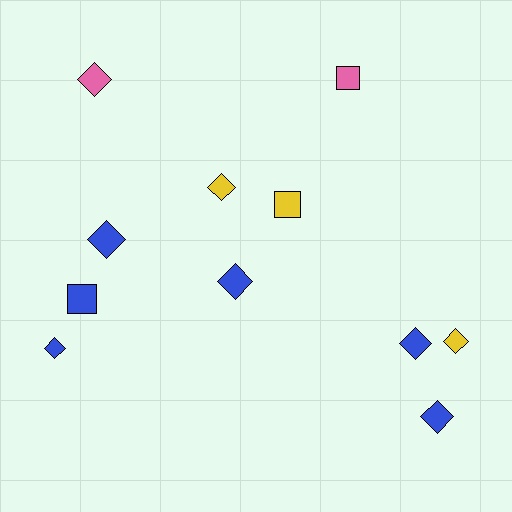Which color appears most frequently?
Blue, with 6 objects.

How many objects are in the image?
There are 11 objects.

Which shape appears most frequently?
Diamond, with 8 objects.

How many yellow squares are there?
There is 1 yellow square.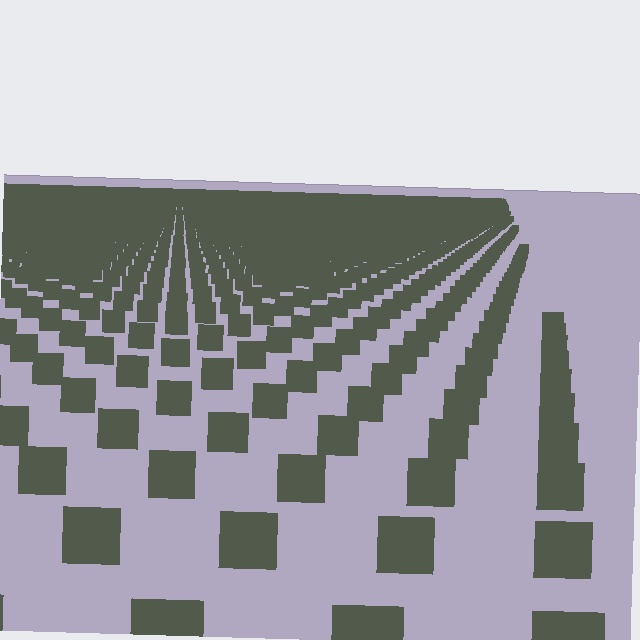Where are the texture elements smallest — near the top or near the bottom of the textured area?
Near the top.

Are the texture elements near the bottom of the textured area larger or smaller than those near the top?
Larger. Near the bottom, elements are closer to the viewer and appear at a bigger on-screen size.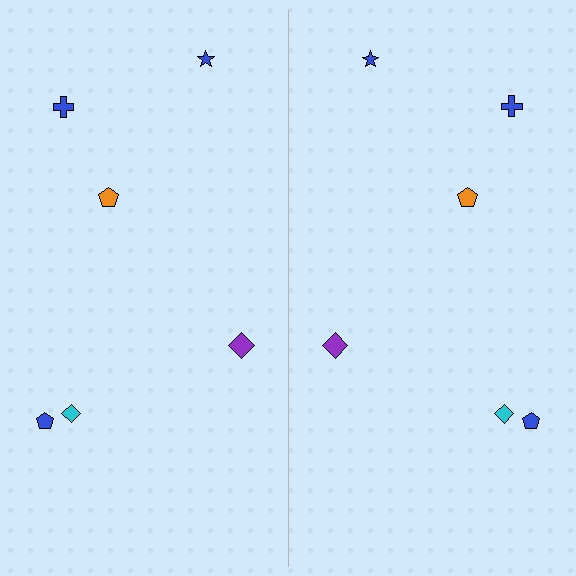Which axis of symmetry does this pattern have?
The pattern has a vertical axis of symmetry running through the center of the image.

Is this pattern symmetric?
Yes, this pattern has bilateral (reflection) symmetry.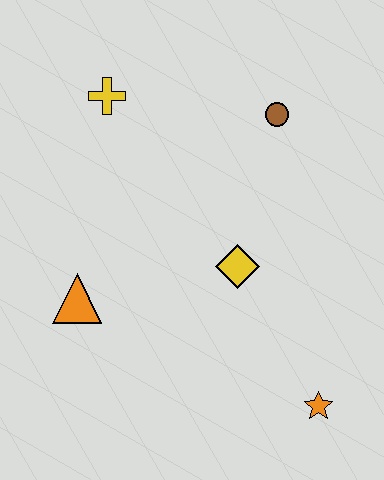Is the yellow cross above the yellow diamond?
Yes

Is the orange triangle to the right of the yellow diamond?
No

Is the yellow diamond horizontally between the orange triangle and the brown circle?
Yes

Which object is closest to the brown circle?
The yellow diamond is closest to the brown circle.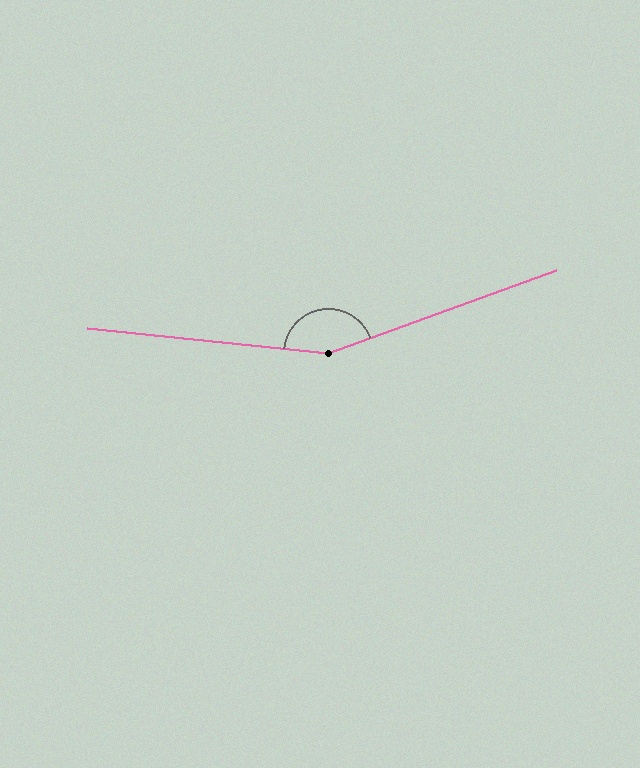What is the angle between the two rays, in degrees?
Approximately 154 degrees.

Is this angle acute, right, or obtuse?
It is obtuse.